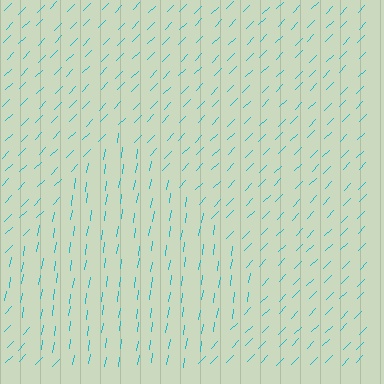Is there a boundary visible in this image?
Yes, there is a texture boundary formed by a change in line orientation.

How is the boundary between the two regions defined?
The boundary is defined purely by a change in line orientation (approximately 36 degrees difference). All lines are the same color and thickness.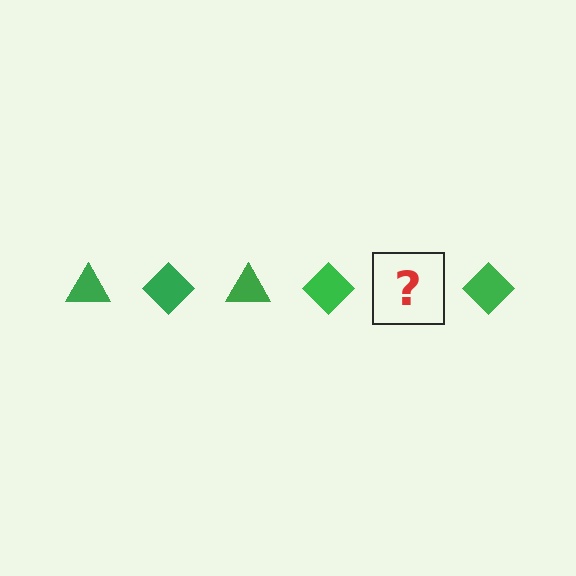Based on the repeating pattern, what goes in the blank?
The blank should be a green triangle.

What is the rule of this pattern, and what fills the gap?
The rule is that the pattern cycles through triangle, diamond shapes in green. The gap should be filled with a green triangle.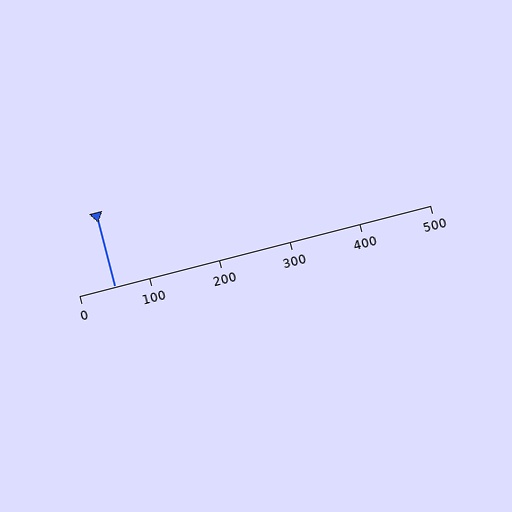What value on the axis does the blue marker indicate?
The marker indicates approximately 50.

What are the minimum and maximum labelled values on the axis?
The axis runs from 0 to 500.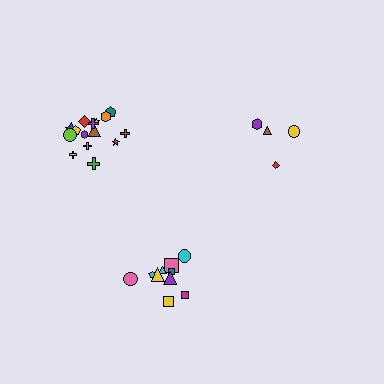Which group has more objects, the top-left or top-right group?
The top-left group.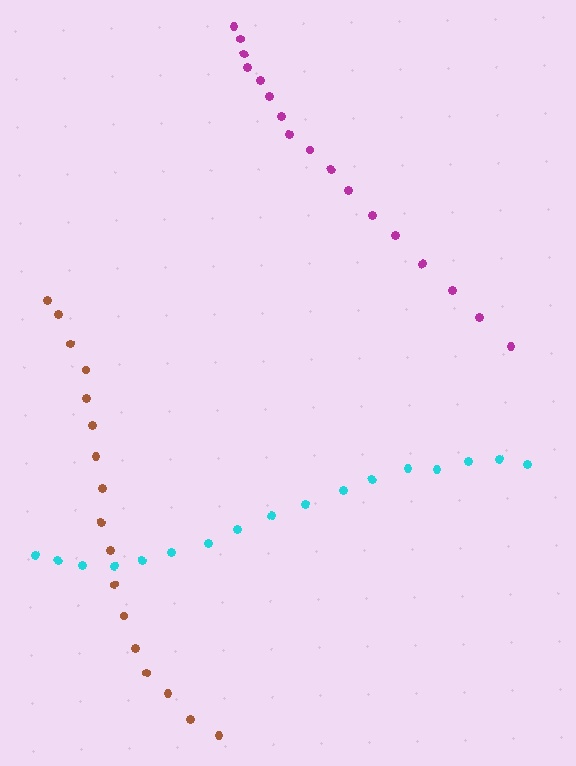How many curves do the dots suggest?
There are 3 distinct paths.